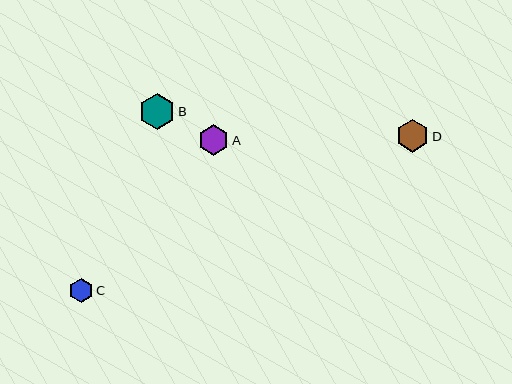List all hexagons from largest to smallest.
From largest to smallest: B, D, A, C.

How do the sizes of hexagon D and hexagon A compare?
Hexagon D and hexagon A are approximately the same size.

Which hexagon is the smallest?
Hexagon C is the smallest with a size of approximately 24 pixels.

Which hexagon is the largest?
Hexagon B is the largest with a size of approximately 36 pixels.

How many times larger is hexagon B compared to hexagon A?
Hexagon B is approximately 1.2 times the size of hexagon A.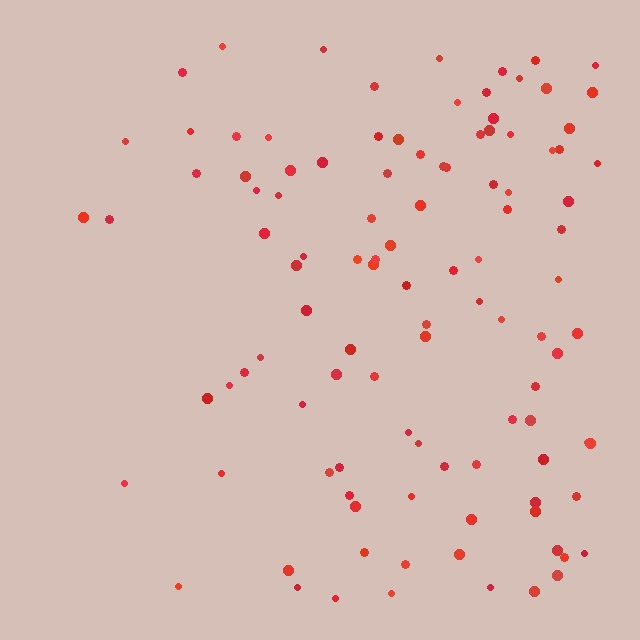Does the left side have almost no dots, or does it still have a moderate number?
Still a moderate number, just noticeably fewer than the right.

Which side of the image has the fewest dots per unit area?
The left.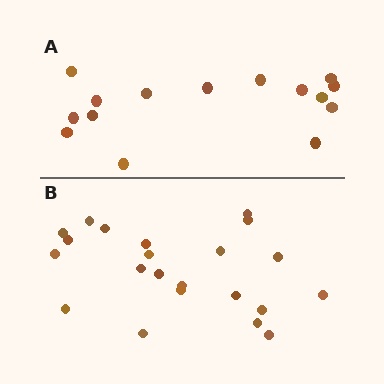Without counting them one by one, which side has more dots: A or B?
Region B (the bottom region) has more dots.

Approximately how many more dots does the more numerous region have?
Region B has roughly 8 or so more dots than region A.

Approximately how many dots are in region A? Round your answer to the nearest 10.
About 20 dots. (The exact count is 15, which rounds to 20.)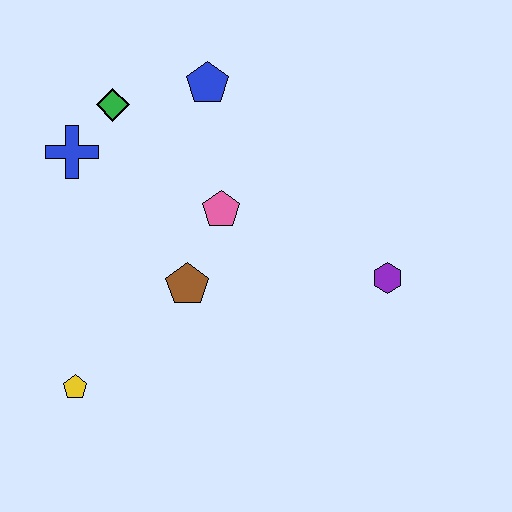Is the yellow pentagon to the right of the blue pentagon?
No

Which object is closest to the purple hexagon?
The pink pentagon is closest to the purple hexagon.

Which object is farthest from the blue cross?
The purple hexagon is farthest from the blue cross.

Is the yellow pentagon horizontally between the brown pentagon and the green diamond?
No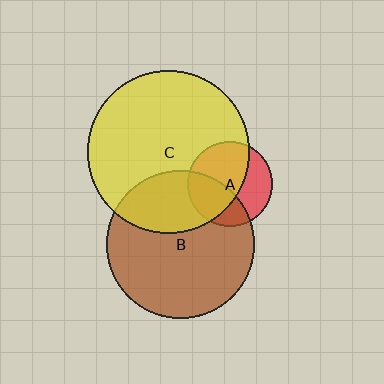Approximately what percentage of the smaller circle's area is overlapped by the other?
Approximately 40%.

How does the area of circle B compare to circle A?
Approximately 3.1 times.